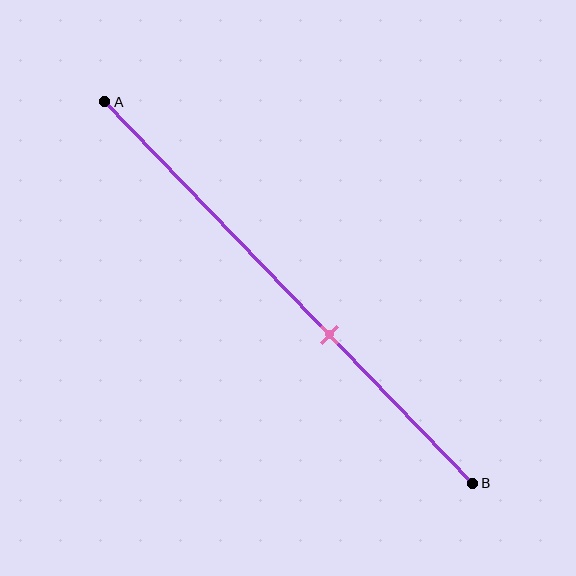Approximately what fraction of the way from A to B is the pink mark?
The pink mark is approximately 60% of the way from A to B.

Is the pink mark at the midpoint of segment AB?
No, the mark is at about 60% from A, not at the 50% midpoint.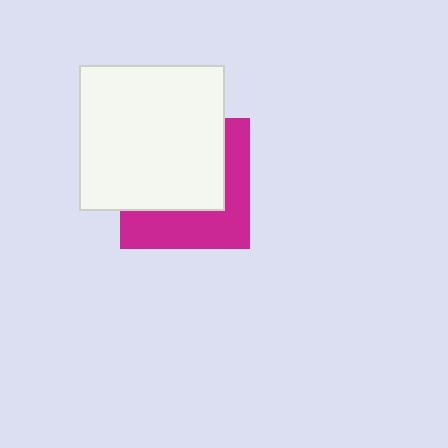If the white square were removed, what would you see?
You would see the complete magenta square.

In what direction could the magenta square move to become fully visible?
The magenta square could move toward the lower-right. That would shift it out from behind the white square entirely.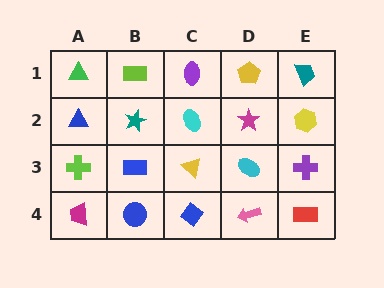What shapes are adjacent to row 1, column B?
A teal star (row 2, column B), a green triangle (row 1, column A), a purple ellipse (row 1, column C).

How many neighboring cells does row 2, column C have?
4.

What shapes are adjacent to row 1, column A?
A blue triangle (row 2, column A), a lime rectangle (row 1, column B).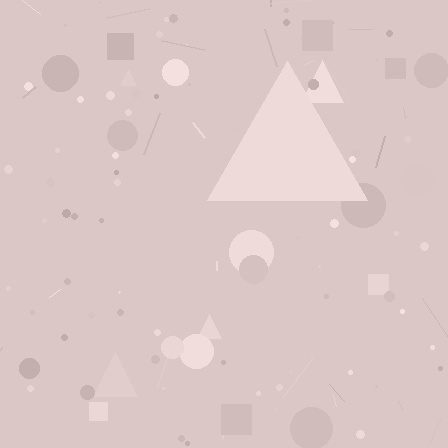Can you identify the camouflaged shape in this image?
The camouflaged shape is a triangle.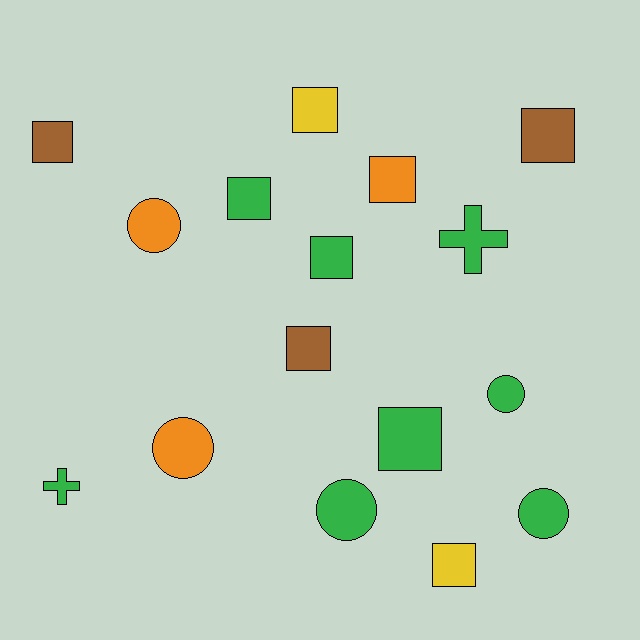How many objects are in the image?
There are 16 objects.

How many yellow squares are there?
There are 2 yellow squares.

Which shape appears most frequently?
Square, with 9 objects.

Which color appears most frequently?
Green, with 8 objects.